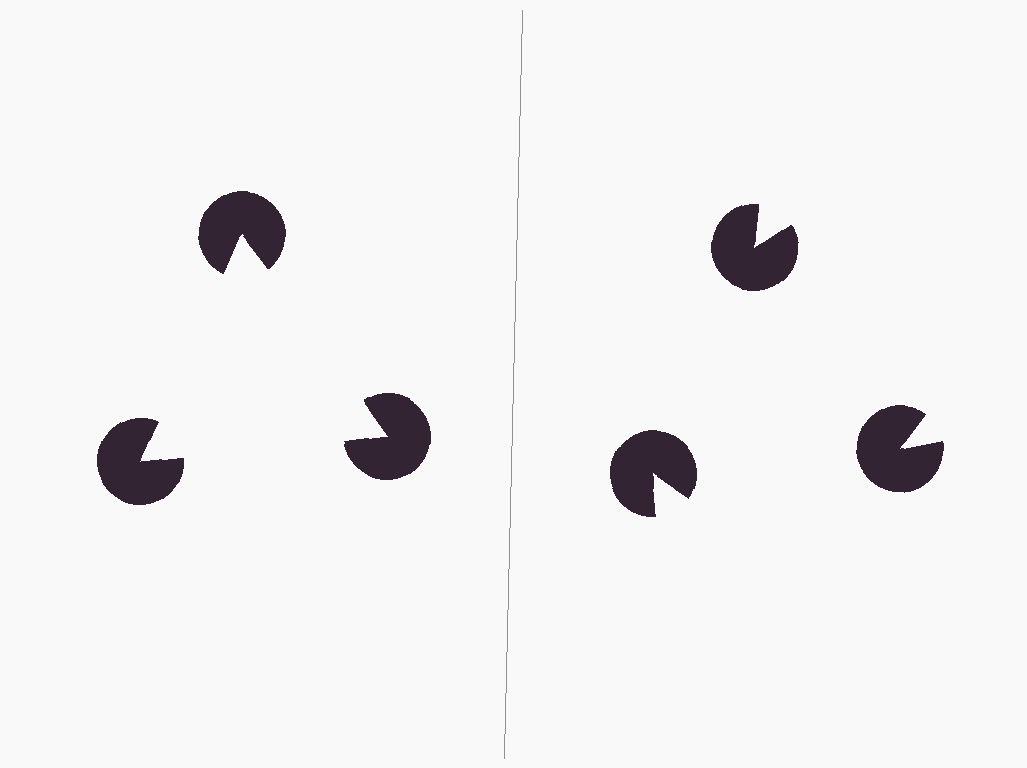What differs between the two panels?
The pac-man discs are positioned identically on both sides; only the wedge orientations differ. On the left they align to a triangle; on the right they are misaligned.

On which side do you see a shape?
An illusory triangle appears on the left side. On the right side the wedge cuts are rotated, so no coherent shape forms.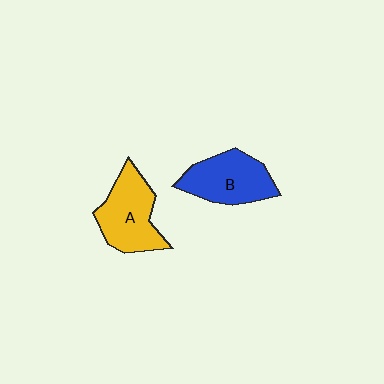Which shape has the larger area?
Shape A (yellow).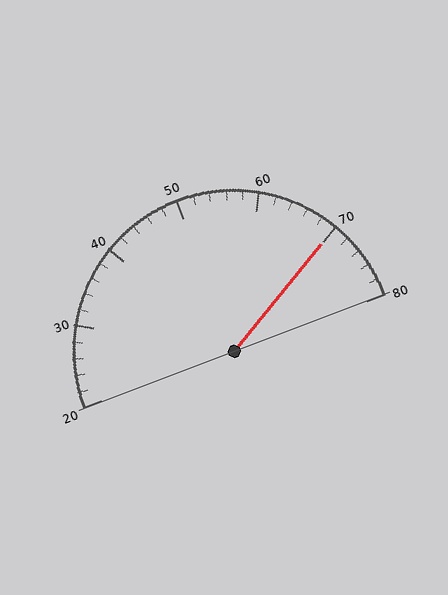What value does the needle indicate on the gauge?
The needle indicates approximately 70.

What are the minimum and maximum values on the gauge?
The gauge ranges from 20 to 80.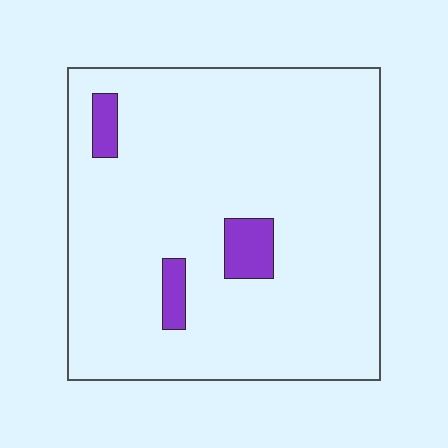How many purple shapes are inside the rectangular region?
3.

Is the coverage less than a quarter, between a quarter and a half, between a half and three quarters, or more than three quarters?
Less than a quarter.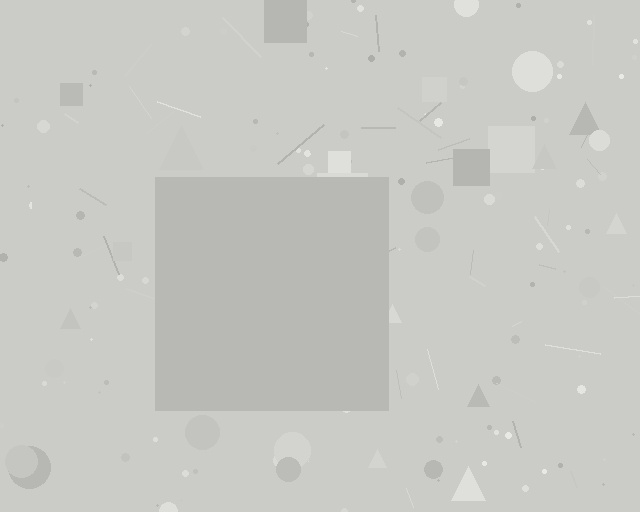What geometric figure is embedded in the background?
A square is embedded in the background.